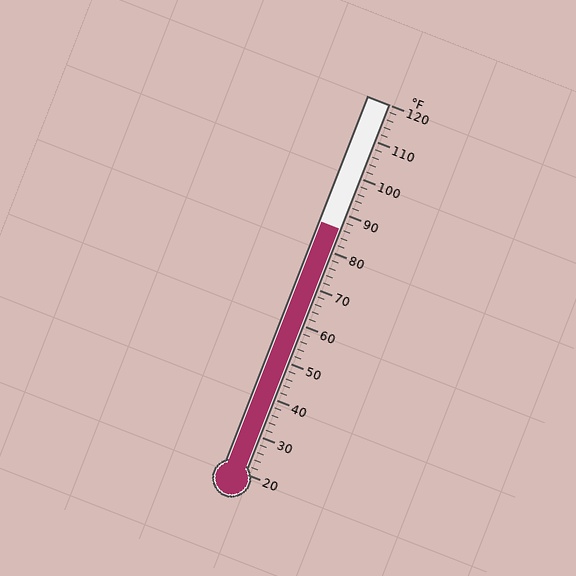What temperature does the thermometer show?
The thermometer shows approximately 86°F.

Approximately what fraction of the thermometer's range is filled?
The thermometer is filled to approximately 65% of its range.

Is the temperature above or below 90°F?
The temperature is below 90°F.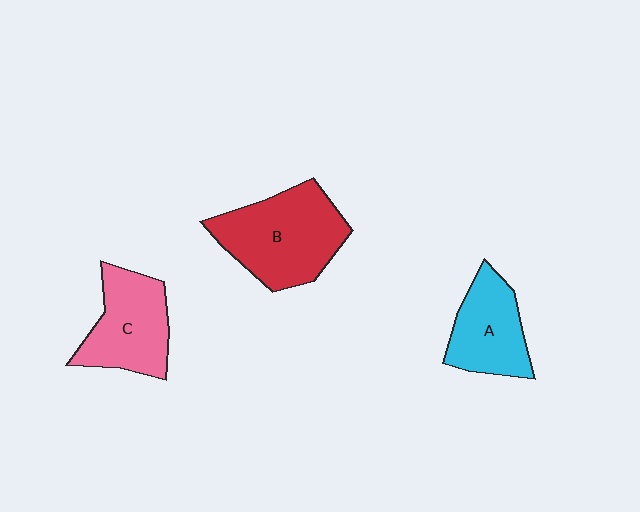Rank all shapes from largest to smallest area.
From largest to smallest: B (red), C (pink), A (cyan).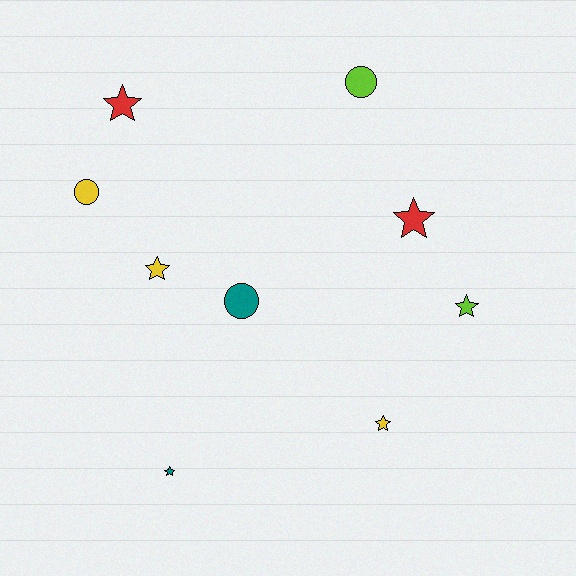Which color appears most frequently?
Yellow, with 3 objects.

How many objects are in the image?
There are 9 objects.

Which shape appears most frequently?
Star, with 6 objects.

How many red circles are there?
There are no red circles.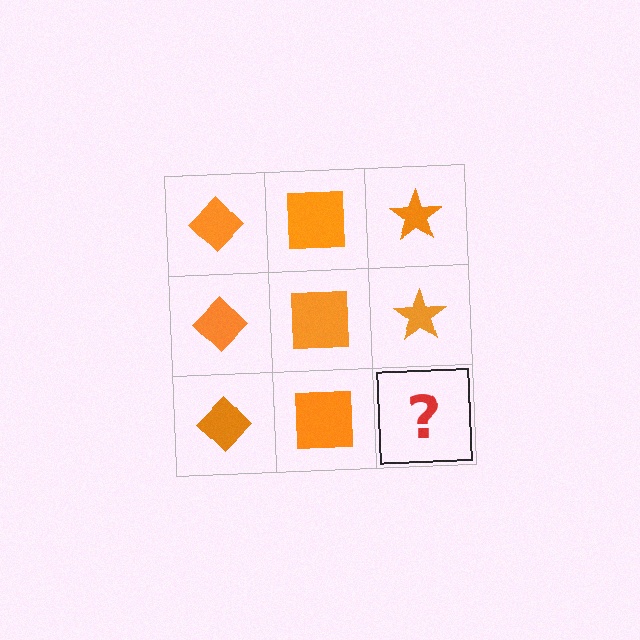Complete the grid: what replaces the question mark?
The question mark should be replaced with an orange star.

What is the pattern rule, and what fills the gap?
The rule is that each column has a consistent shape. The gap should be filled with an orange star.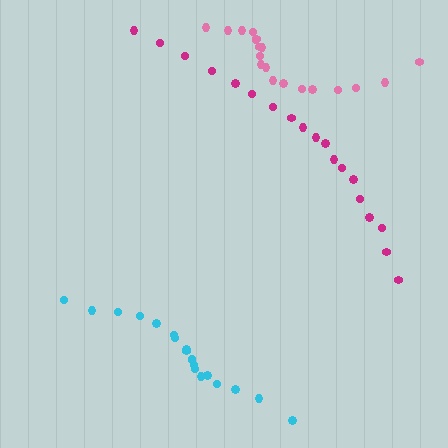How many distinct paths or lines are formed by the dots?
There are 3 distinct paths.